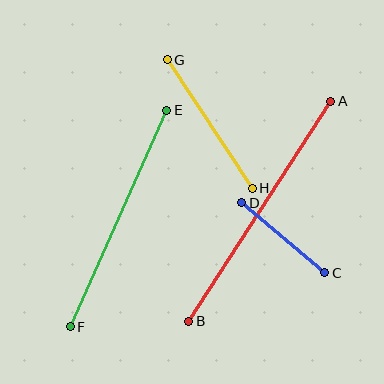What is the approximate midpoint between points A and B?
The midpoint is at approximately (260, 211) pixels.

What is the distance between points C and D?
The distance is approximately 109 pixels.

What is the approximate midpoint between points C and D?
The midpoint is at approximately (283, 238) pixels.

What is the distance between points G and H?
The distance is approximately 154 pixels.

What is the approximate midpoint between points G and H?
The midpoint is at approximately (210, 124) pixels.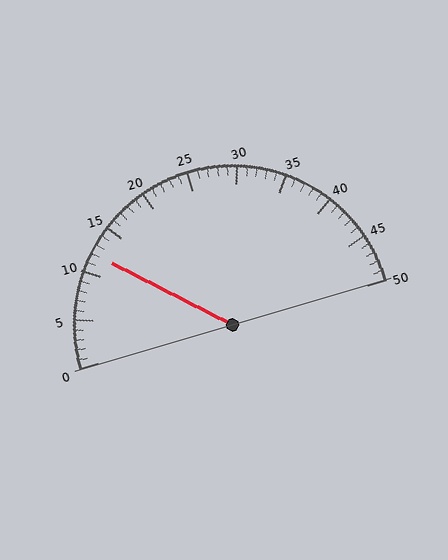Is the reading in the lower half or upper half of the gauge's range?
The reading is in the lower half of the range (0 to 50).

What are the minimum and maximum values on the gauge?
The gauge ranges from 0 to 50.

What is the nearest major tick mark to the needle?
The nearest major tick mark is 10.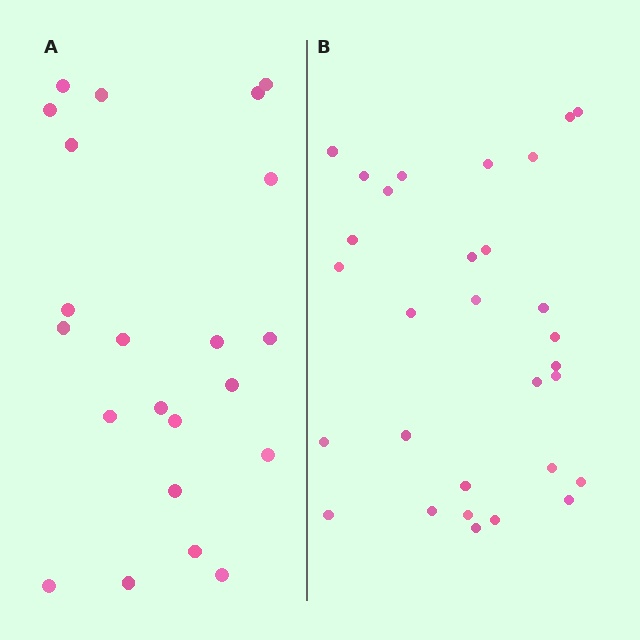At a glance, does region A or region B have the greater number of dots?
Region B (the right region) has more dots.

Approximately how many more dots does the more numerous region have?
Region B has roughly 8 or so more dots than region A.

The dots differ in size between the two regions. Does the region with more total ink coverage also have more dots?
No. Region A has more total ink coverage because its dots are larger, but region B actually contains more individual dots. Total area can be misleading — the number of items is what matters here.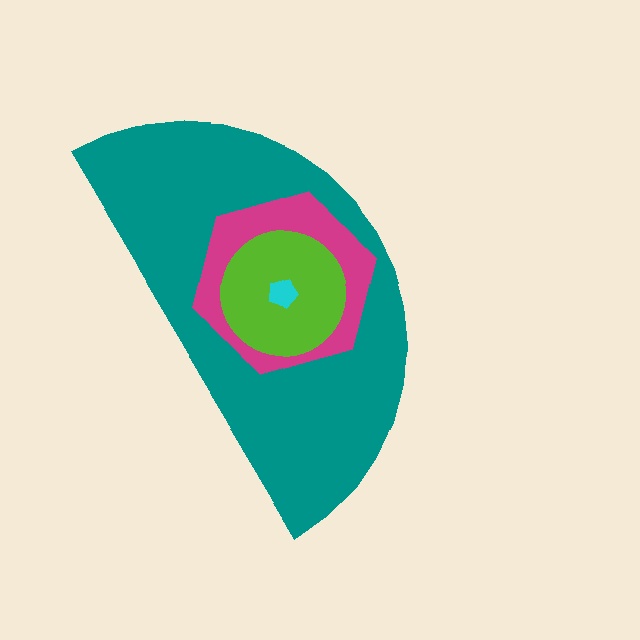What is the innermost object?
The cyan pentagon.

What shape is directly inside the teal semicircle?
The magenta hexagon.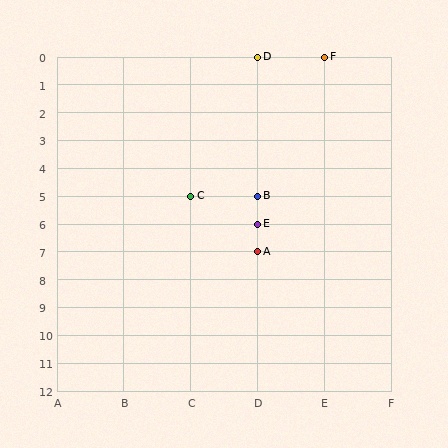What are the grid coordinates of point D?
Point D is at grid coordinates (D, 0).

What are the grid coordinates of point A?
Point A is at grid coordinates (D, 7).